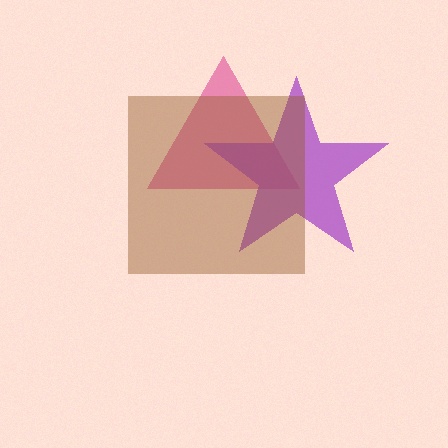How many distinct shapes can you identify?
There are 3 distinct shapes: a pink triangle, a purple star, a brown square.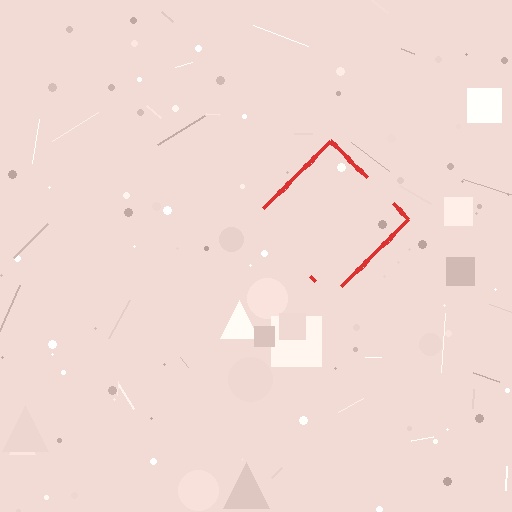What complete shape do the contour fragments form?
The contour fragments form a diamond.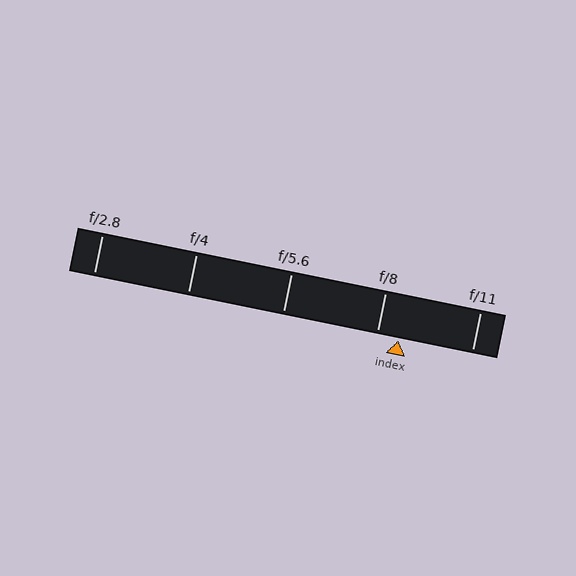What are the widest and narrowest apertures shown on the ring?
The widest aperture shown is f/2.8 and the narrowest is f/11.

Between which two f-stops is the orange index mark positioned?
The index mark is between f/8 and f/11.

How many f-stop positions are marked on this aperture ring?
There are 5 f-stop positions marked.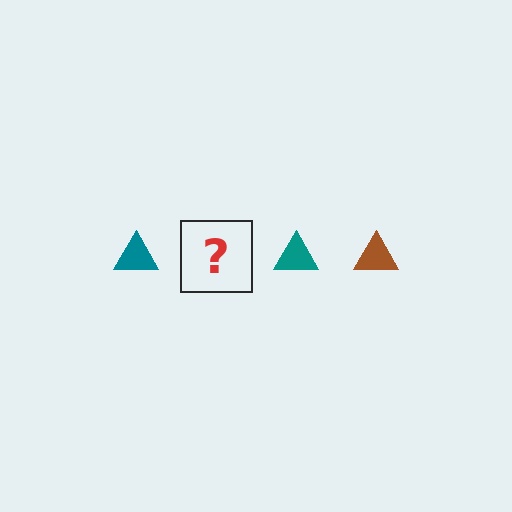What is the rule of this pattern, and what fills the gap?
The rule is that the pattern cycles through teal, brown triangles. The gap should be filled with a brown triangle.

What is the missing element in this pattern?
The missing element is a brown triangle.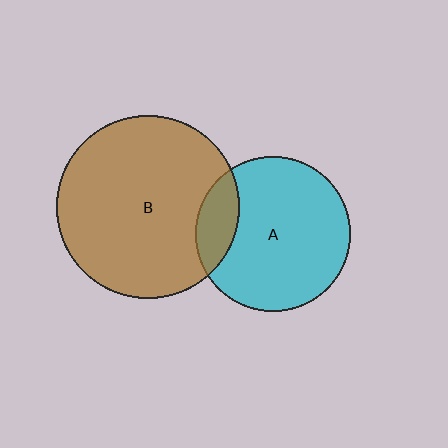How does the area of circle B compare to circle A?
Approximately 1.4 times.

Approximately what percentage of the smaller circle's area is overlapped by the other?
Approximately 15%.